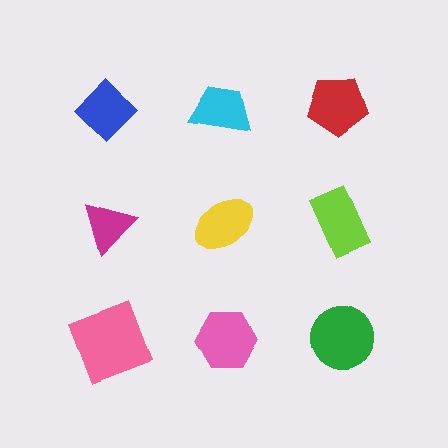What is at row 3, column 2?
A pink hexagon.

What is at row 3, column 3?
A green circle.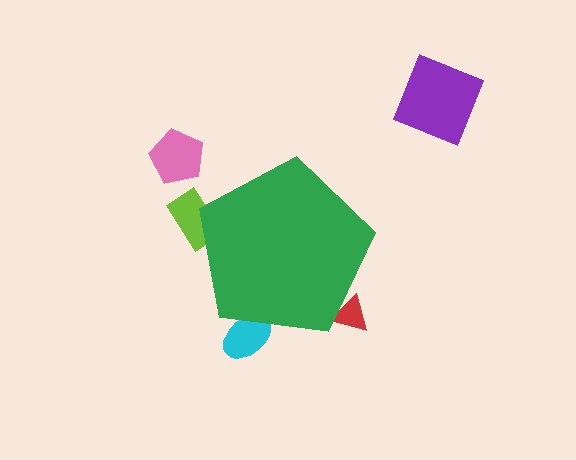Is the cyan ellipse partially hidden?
Yes, the cyan ellipse is partially hidden behind the green pentagon.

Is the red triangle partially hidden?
Yes, the red triangle is partially hidden behind the green pentagon.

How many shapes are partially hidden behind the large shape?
3 shapes are partially hidden.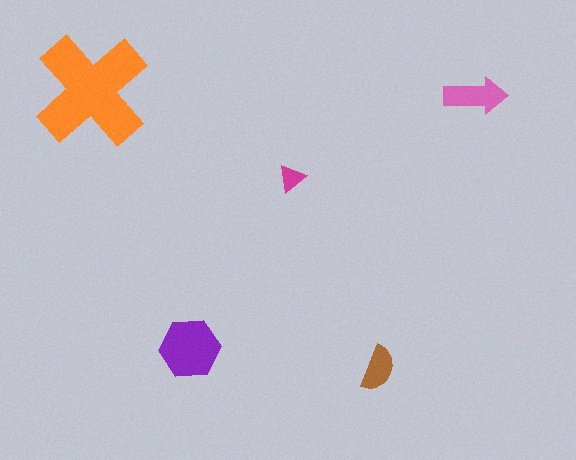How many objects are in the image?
There are 5 objects in the image.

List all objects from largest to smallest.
The orange cross, the purple hexagon, the pink arrow, the brown semicircle, the magenta triangle.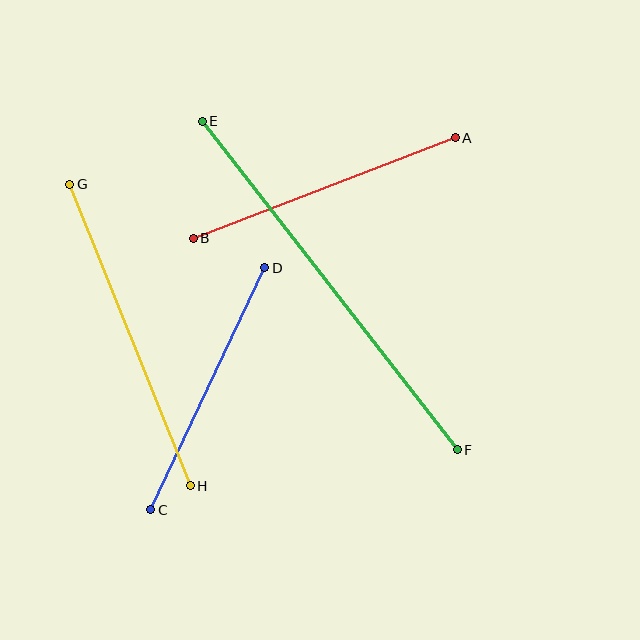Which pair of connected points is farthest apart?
Points E and F are farthest apart.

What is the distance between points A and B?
The distance is approximately 280 pixels.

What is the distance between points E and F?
The distance is approximately 416 pixels.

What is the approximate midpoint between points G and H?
The midpoint is at approximately (130, 335) pixels.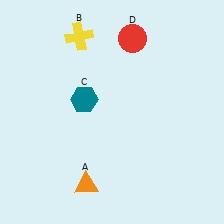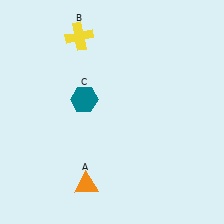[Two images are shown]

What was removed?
The red circle (D) was removed in Image 2.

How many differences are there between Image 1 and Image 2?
There is 1 difference between the two images.